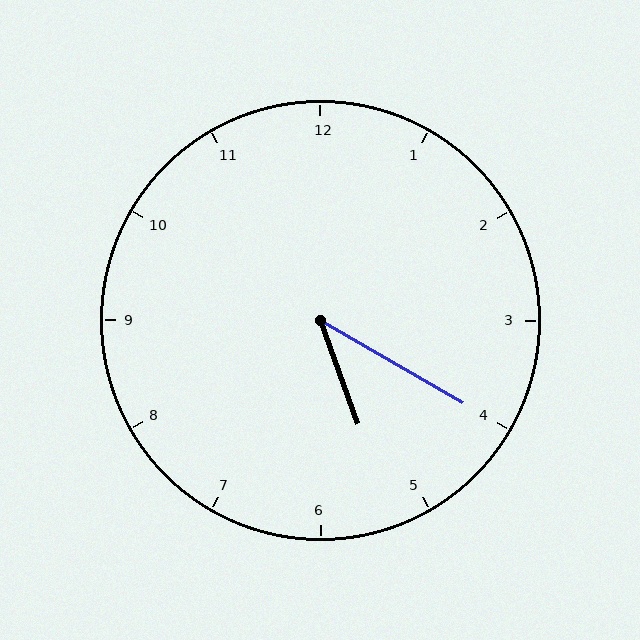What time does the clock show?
5:20.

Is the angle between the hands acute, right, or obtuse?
It is acute.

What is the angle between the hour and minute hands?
Approximately 40 degrees.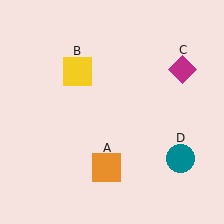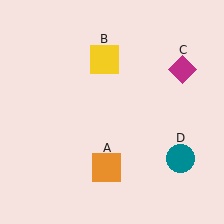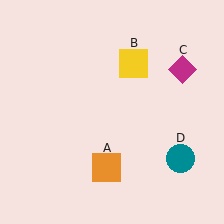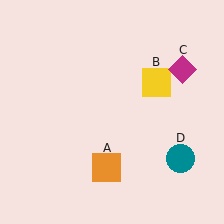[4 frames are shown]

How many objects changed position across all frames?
1 object changed position: yellow square (object B).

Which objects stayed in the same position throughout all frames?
Orange square (object A) and magenta diamond (object C) and teal circle (object D) remained stationary.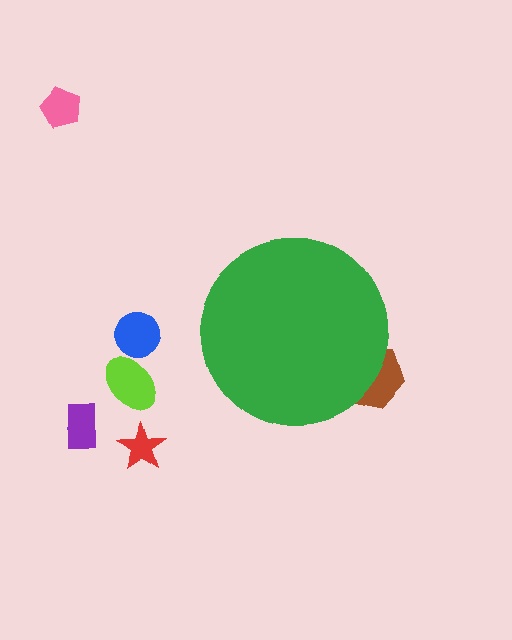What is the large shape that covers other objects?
A green circle.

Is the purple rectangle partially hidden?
No, the purple rectangle is fully visible.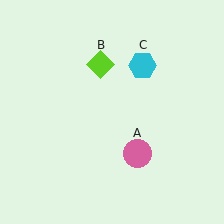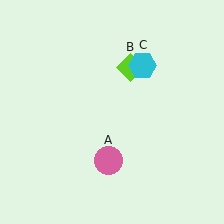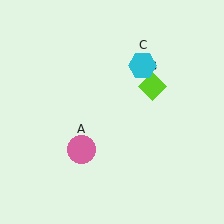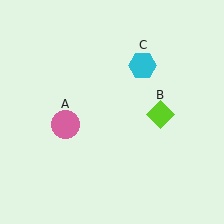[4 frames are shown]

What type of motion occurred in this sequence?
The pink circle (object A), lime diamond (object B) rotated clockwise around the center of the scene.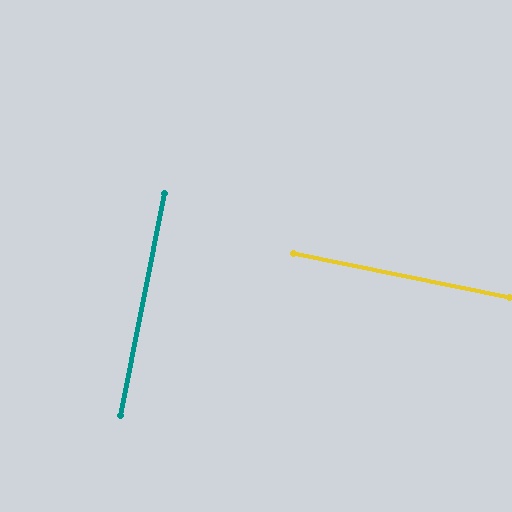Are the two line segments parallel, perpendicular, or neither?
Perpendicular — they meet at approximately 90°.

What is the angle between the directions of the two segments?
Approximately 90 degrees.